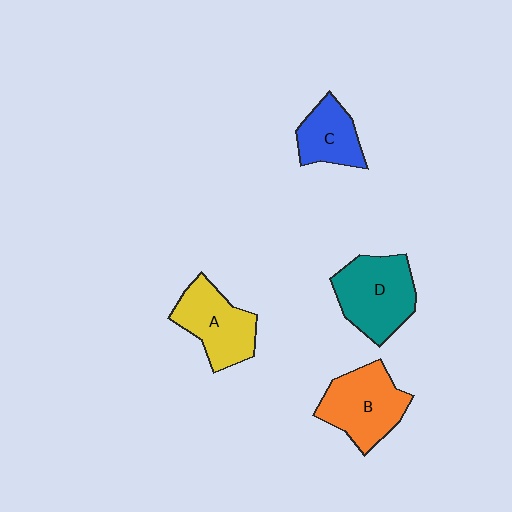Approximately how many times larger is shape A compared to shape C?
Approximately 1.4 times.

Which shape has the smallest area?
Shape C (blue).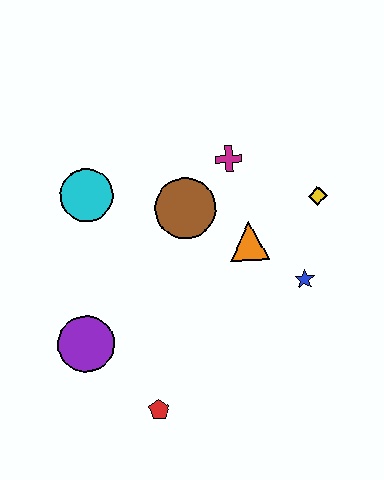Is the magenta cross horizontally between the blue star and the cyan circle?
Yes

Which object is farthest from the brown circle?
The red pentagon is farthest from the brown circle.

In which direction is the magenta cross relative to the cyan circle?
The magenta cross is to the right of the cyan circle.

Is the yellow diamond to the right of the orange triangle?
Yes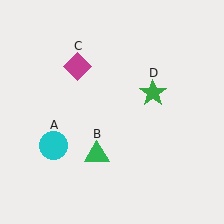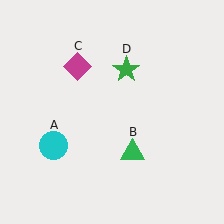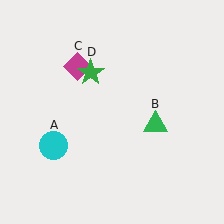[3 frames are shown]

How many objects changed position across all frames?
2 objects changed position: green triangle (object B), green star (object D).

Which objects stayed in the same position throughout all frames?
Cyan circle (object A) and magenta diamond (object C) remained stationary.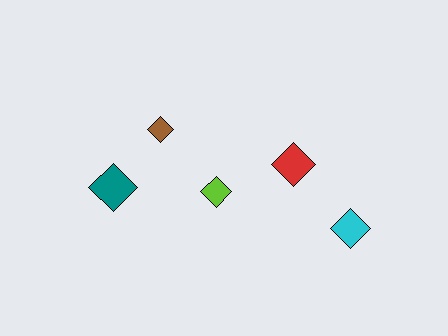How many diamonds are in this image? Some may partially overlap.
There are 5 diamonds.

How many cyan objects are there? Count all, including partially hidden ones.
There is 1 cyan object.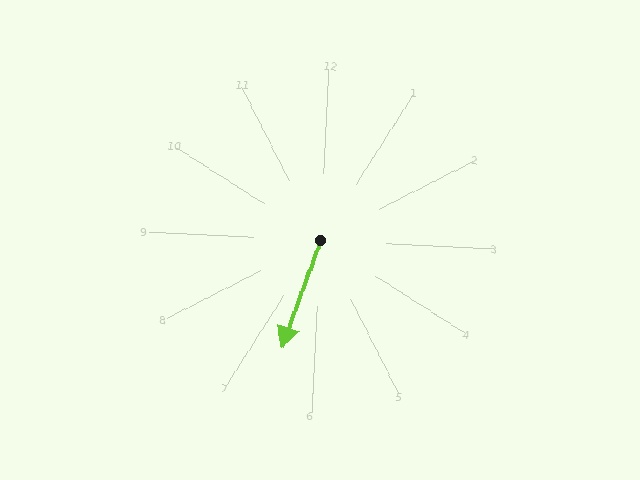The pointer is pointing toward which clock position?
Roughly 7 o'clock.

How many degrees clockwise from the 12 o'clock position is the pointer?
Approximately 197 degrees.